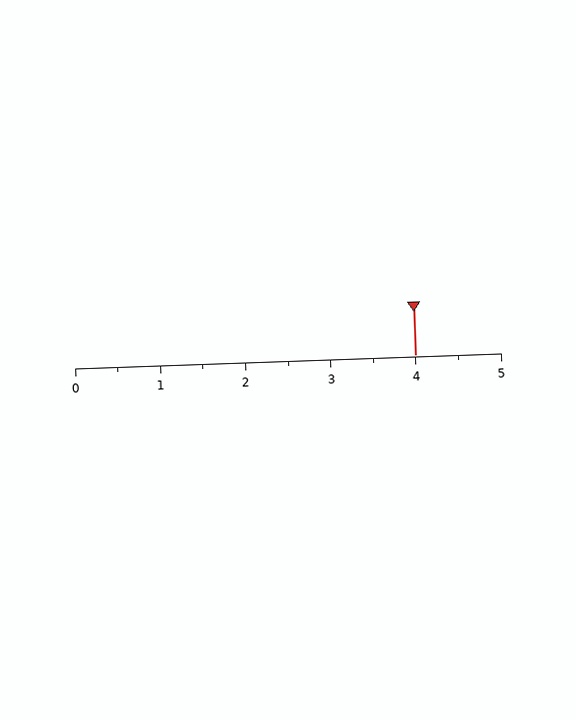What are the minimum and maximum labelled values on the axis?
The axis runs from 0 to 5.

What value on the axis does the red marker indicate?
The marker indicates approximately 4.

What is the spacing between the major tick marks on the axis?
The major ticks are spaced 1 apart.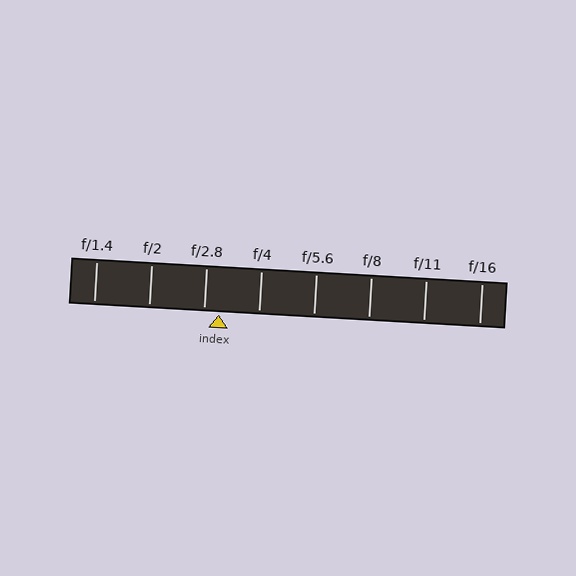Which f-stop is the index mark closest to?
The index mark is closest to f/2.8.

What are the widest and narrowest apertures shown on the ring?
The widest aperture shown is f/1.4 and the narrowest is f/16.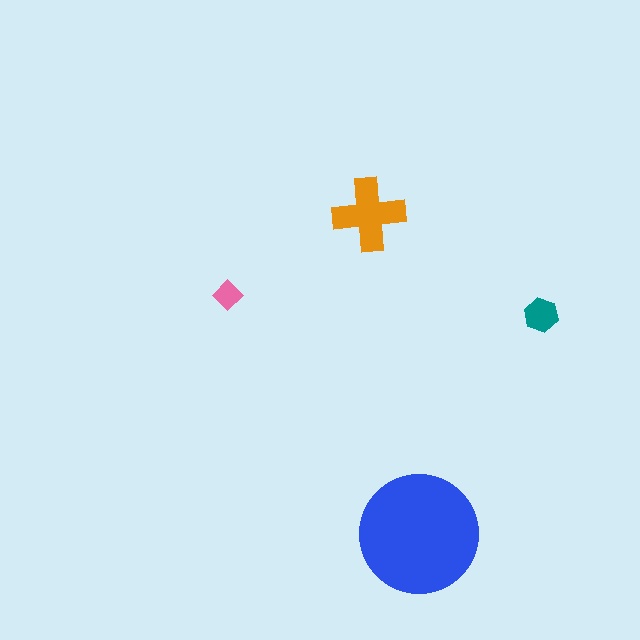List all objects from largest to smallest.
The blue circle, the orange cross, the teal hexagon, the pink diamond.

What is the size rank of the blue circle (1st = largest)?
1st.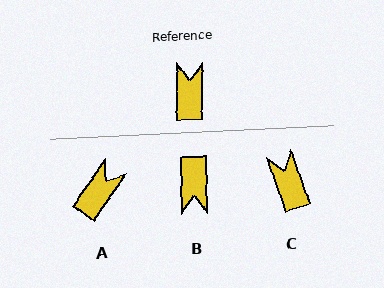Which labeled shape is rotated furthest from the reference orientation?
B, about 177 degrees away.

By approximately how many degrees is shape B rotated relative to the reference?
Approximately 177 degrees clockwise.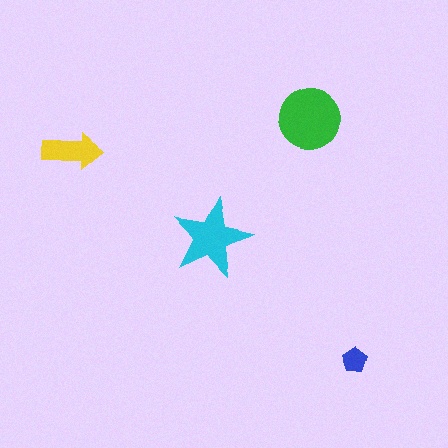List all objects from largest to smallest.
The green circle, the cyan star, the yellow arrow, the blue pentagon.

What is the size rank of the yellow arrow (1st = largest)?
3rd.